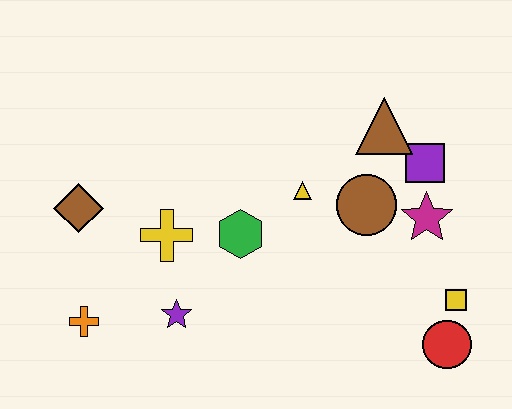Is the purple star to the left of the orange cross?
No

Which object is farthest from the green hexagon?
The red circle is farthest from the green hexagon.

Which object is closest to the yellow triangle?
The brown circle is closest to the yellow triangle.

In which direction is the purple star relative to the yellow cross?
The purple star is below the yellow cross.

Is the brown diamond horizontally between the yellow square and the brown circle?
No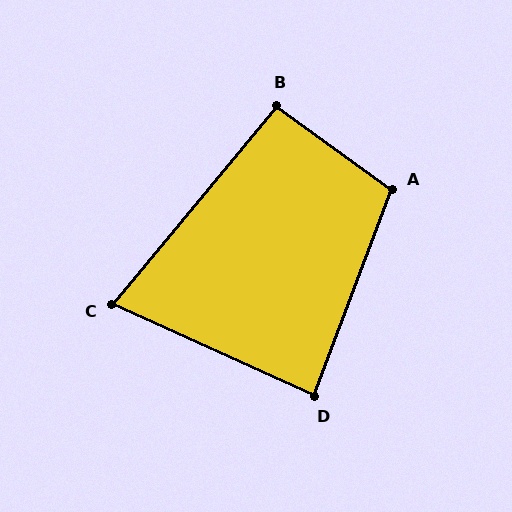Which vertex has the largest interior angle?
A, at approximately 105 degrees.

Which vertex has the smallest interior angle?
C, at approximately 75 degrees.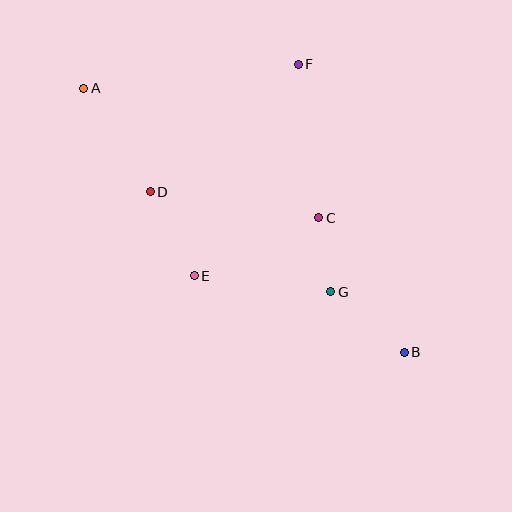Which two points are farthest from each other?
Points A and B are farthest from each other.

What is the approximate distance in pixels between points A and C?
The distance between A and C is approximately 268 pixels.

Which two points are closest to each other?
Points C and G are closest to each other.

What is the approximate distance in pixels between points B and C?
The distance between B and C is approximately 159 pixels.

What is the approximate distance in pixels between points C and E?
The distance between C and E is approximately 137 pixels.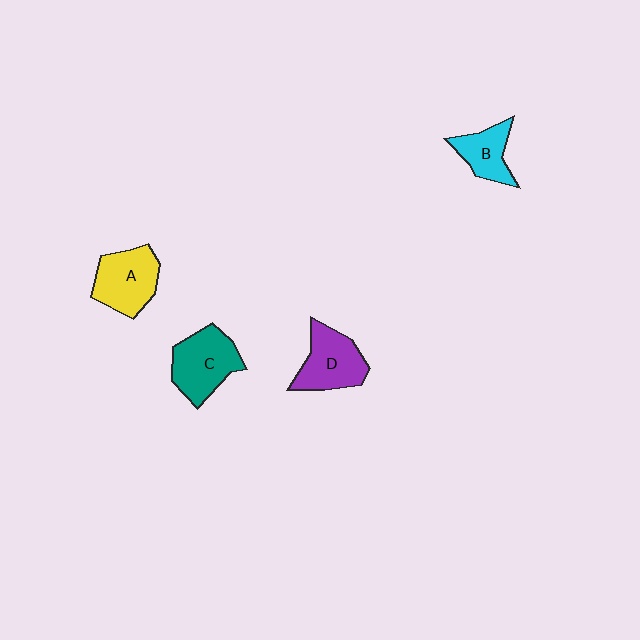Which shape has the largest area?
Shape C (teal).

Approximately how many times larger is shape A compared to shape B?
Approximately 1.4 times.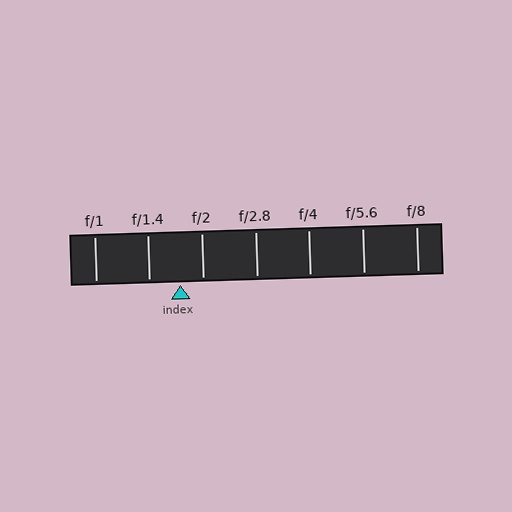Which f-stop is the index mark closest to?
The index mark is closest to f/2.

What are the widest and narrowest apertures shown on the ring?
The widest aperture shown is f/1 and the narrowest is f/8.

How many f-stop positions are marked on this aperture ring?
There are 7 f-stop positions marked.